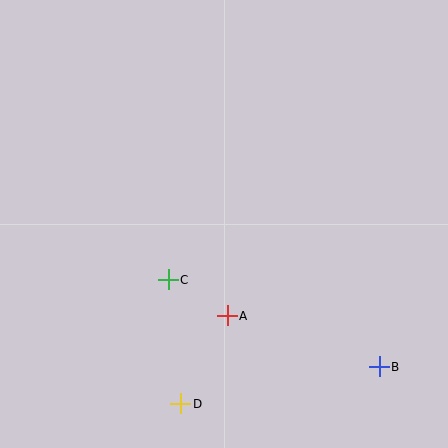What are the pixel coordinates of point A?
Point A is at (227, 316).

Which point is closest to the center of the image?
Point C at (168, 280) is closest to the center.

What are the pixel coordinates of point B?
Point B is at (379, 367).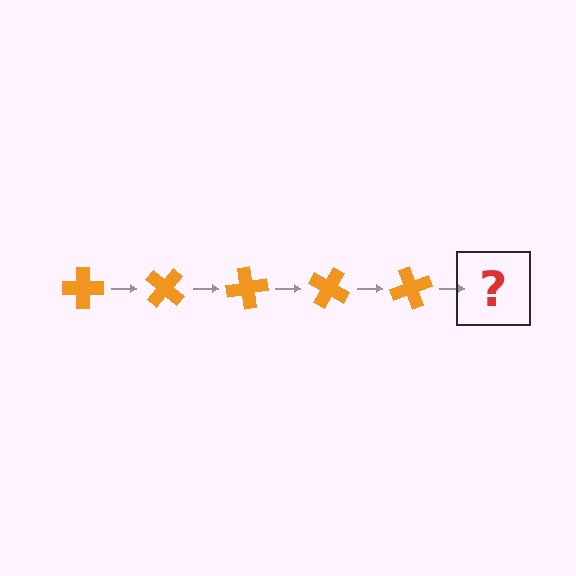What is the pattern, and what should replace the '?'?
The pattern is that the cross rotates 40 degrees each step. The '?' should be an orange cross rotated 200 degrees.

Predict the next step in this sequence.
The next step is an orange cross rotated 200 degrees.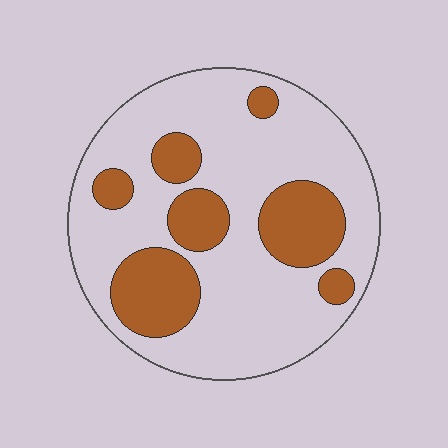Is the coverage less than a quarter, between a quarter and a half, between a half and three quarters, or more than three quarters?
Between a quarter and a half.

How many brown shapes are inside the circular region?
7.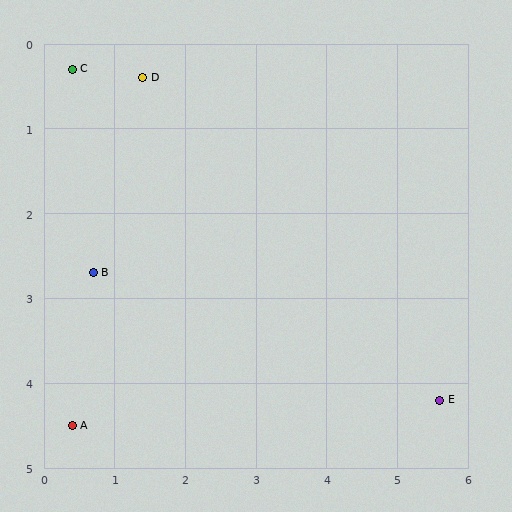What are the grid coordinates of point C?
Point C is at approximately (0.4, 0.3).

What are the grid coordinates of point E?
Point E is at approximately (5.6, 4.2).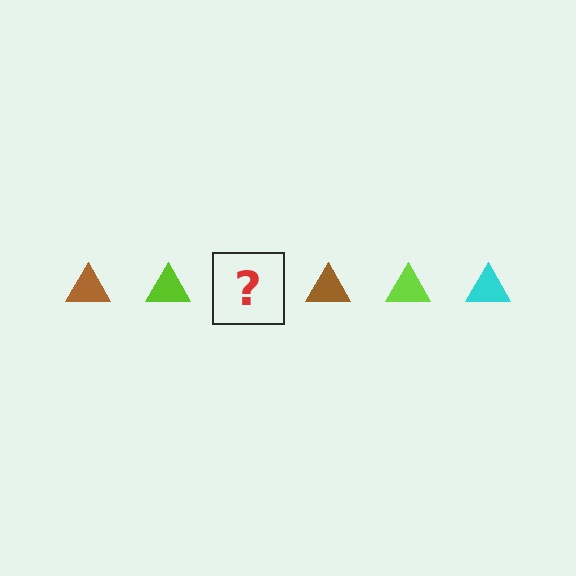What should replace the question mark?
The question mark should be replaced with a cyan triangle.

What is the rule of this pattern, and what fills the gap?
The rule is that the pattern cycles through brown, lime, cyan triangles. The gap should be filled with a cyan triangle.